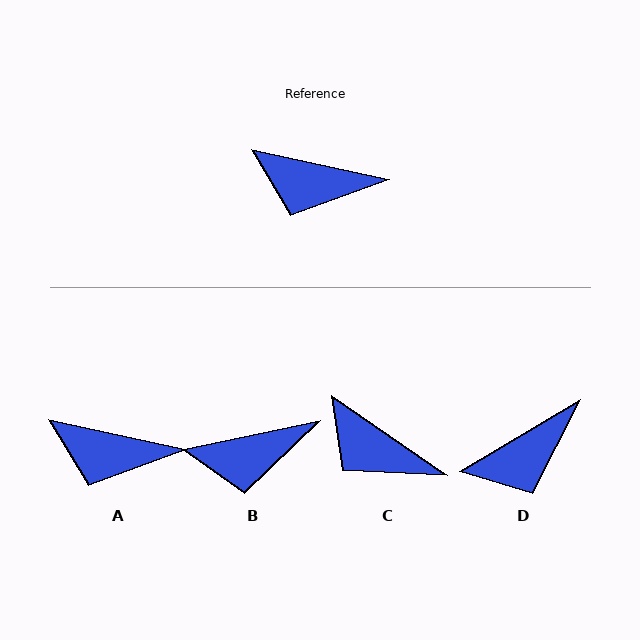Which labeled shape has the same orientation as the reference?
A.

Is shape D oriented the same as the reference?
No, it is off by about 43 degrees.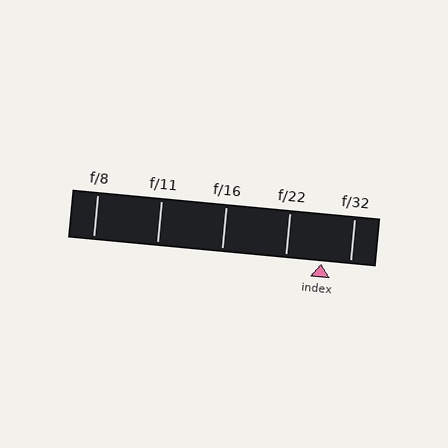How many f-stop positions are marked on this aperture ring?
There are 5 f-stop positions marked.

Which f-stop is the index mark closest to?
The index mark is closest to f/32.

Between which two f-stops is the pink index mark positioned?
The index mark is between f/22 and f/32.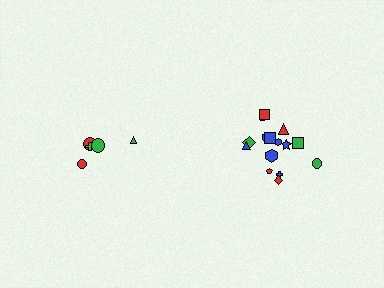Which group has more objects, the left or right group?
The right group.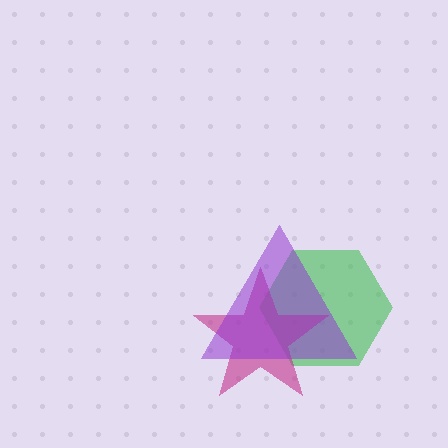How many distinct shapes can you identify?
There are 3 distinct shapes: a green hexagon, a magenta star, a purple triangle.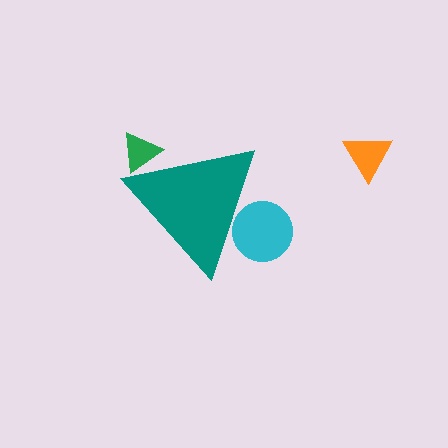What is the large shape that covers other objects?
A teal triangle.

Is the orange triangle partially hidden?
No, the orange triangle is fully visible.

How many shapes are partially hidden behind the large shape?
2 shapes are partially hidden.